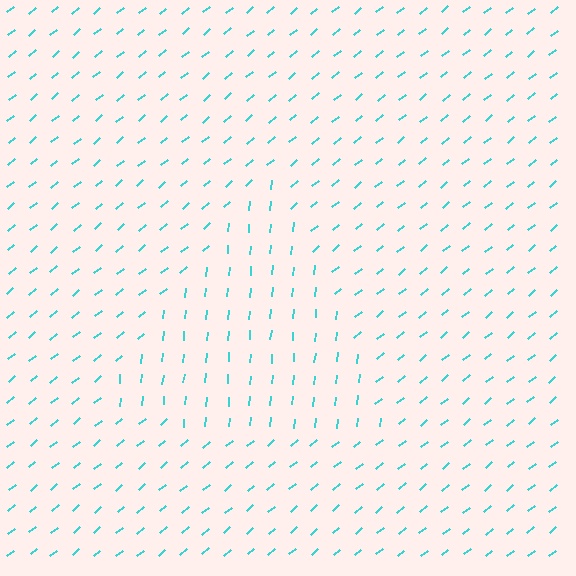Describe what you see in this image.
The image is filled with small cyan line segments. A triangle region in the image has lines oriented differently from the surrounding lines, creating a visible texture boundary.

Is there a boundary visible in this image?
Yes, there is a texture boundary formed by a change in line orientation.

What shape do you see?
I see a triangle.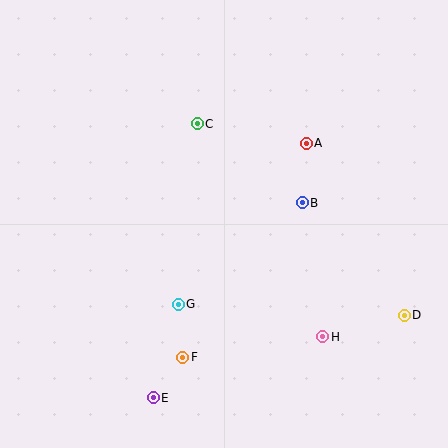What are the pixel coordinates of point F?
Point F is at (183, 357).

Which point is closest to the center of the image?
Point B at (302, 203) is closest to the center.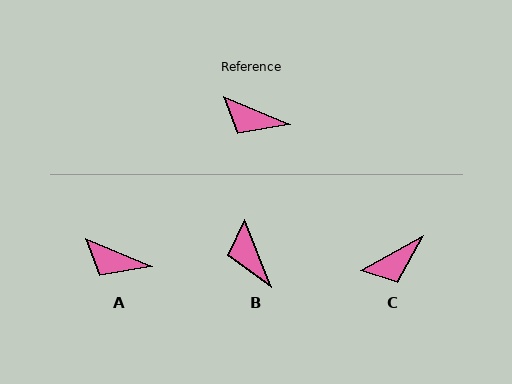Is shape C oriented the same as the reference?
No, it is off by about 51 degrees.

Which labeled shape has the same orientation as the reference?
A.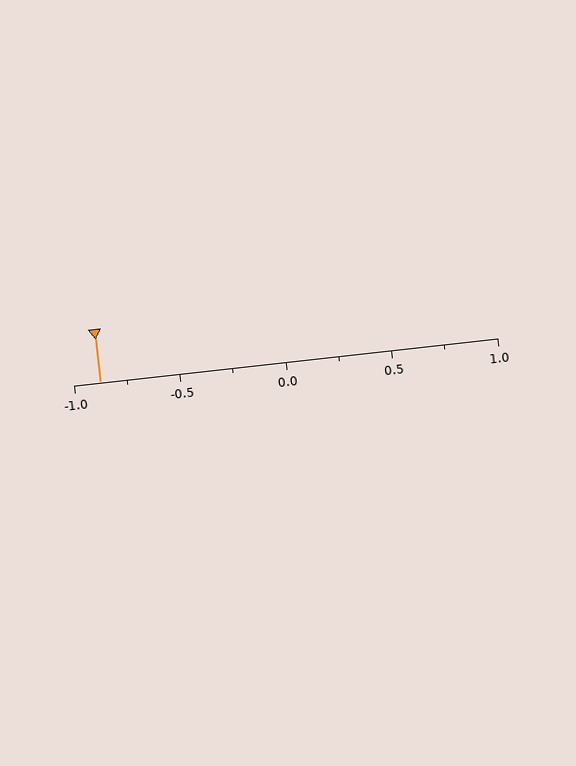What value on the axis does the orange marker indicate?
The marker indicates approximately -0.88.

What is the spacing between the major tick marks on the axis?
The major ticks are spaced 0.5 apart.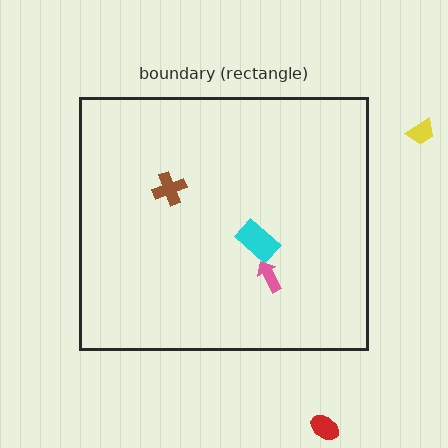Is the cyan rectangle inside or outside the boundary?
Inside.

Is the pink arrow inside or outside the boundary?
Inside.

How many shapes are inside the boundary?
3 inside, 2 outside.